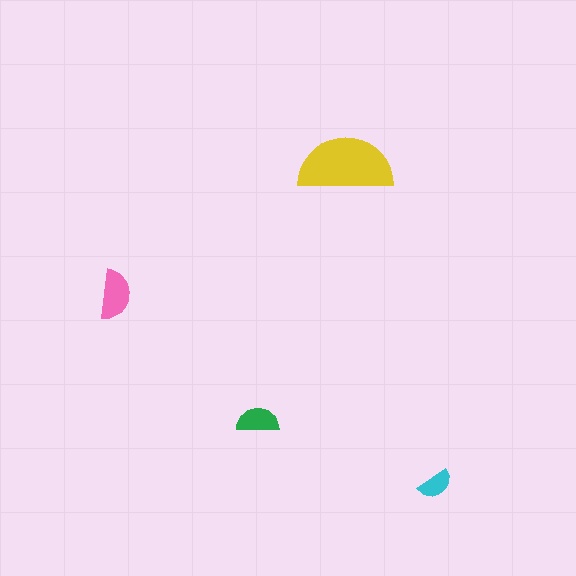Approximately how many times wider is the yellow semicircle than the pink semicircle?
About 2 times wider.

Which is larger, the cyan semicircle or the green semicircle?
The green one.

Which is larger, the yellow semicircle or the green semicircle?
The yellow one.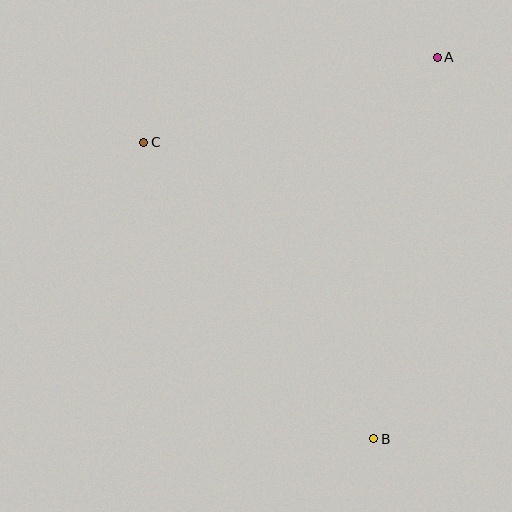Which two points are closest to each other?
Points A and C are closest to each other.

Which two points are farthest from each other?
Points A and B are farthest from each other.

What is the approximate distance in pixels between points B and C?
The distance between B and C is approximately 376 pixels.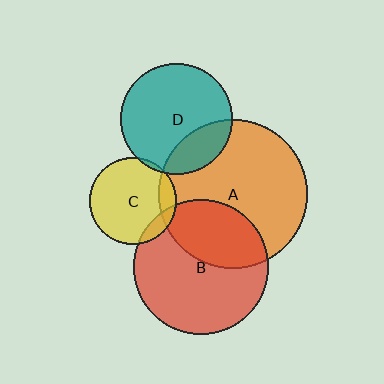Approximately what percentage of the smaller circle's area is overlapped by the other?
Approximately 10%.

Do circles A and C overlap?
Yes.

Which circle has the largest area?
Circle A (orange).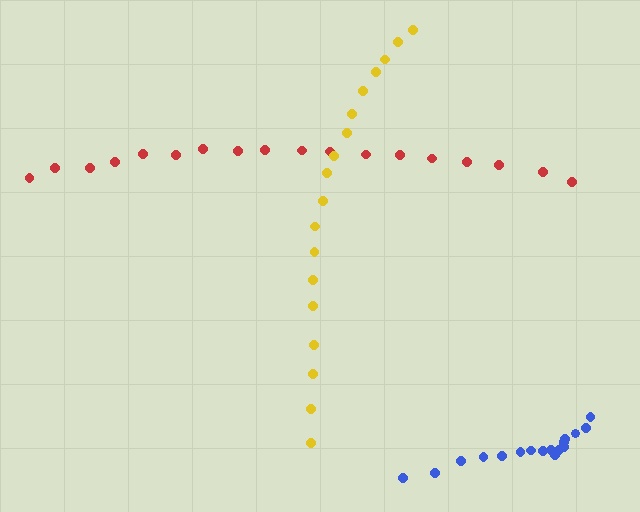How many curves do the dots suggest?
There are 3 distinct paths.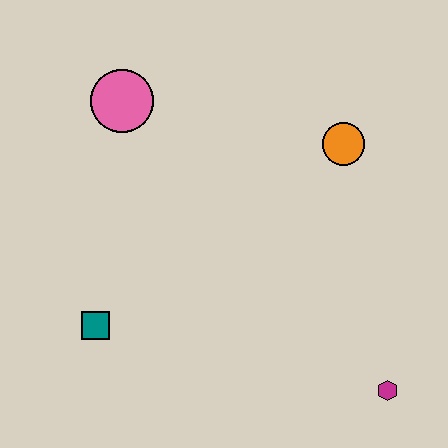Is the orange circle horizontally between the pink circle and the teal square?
No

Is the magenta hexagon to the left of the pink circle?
No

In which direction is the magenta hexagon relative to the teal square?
The magenta hexagon is to the right of the teal square.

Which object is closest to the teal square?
The pink circle is closest to the teal square.